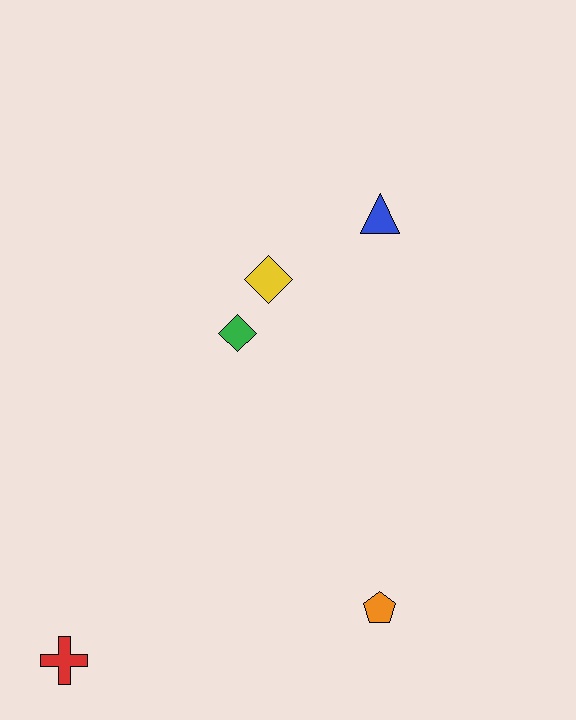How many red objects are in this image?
There is 1 red object.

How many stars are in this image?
There are no stars.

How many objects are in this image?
There are 5 objects.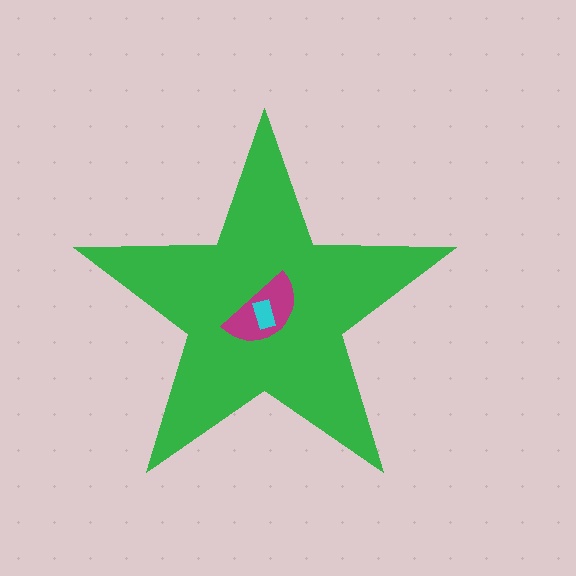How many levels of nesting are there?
3.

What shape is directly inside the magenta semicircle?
The cyan rectangle.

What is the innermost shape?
The cyan rectangle.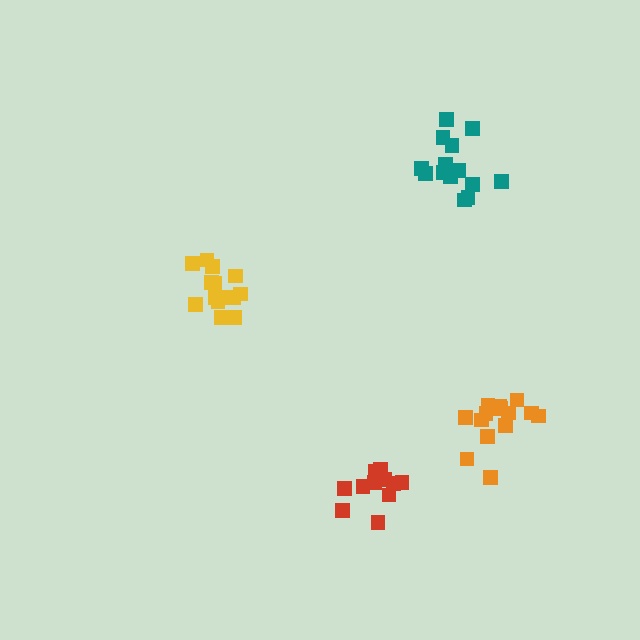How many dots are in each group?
Group 1: 14 dots, Group 2: 14 dots, Group 3: 14 dots, Group 4: 11 dots (53 total).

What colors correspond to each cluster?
The clusters are colored: teal, orange, yellow, red.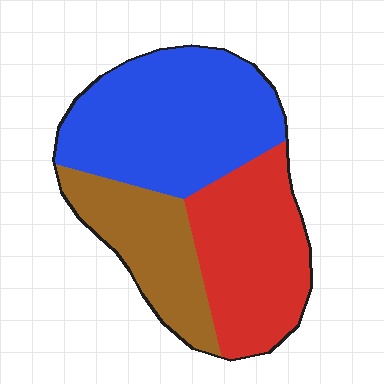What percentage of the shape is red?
Red covers 33% of the shape.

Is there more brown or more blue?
Blue.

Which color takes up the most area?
Blue, at roughly 45%.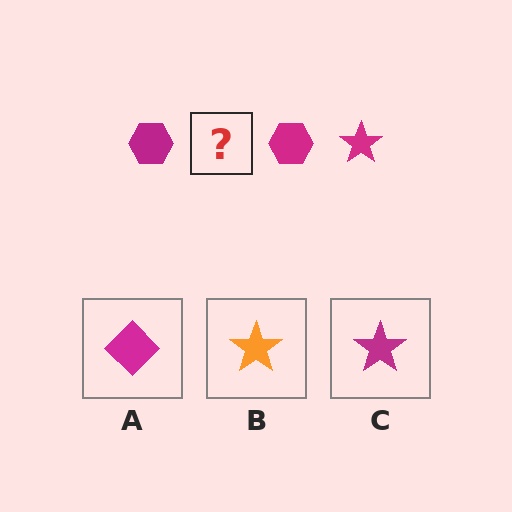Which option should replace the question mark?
Option C.